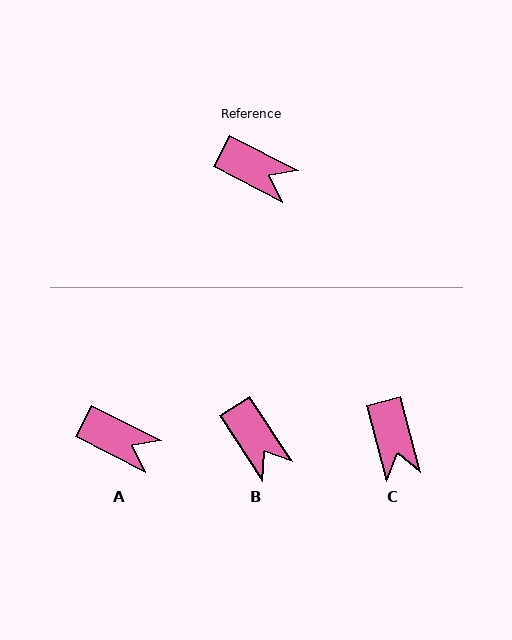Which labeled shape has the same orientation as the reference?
A.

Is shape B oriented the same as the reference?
No, it is off by about 30 degrees.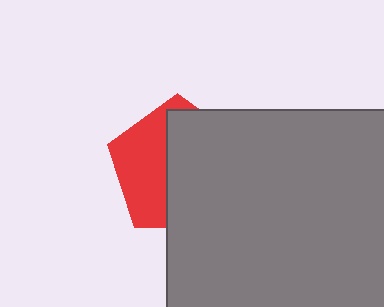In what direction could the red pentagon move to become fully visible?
The red pentagon could move left. That would shift it out from behind the gray rectangle entirely.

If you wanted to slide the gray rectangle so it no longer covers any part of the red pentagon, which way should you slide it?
Slide it right — that is the most direct way to separate the two shapes.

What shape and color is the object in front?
The object in front is a gray rectangle.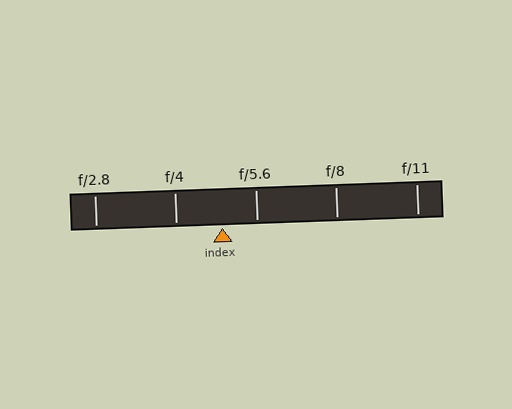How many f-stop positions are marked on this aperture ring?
There are 5 f-stop positions marked.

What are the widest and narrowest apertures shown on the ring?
The widest aperture shown is f/2.8 and the narrowest is f/11.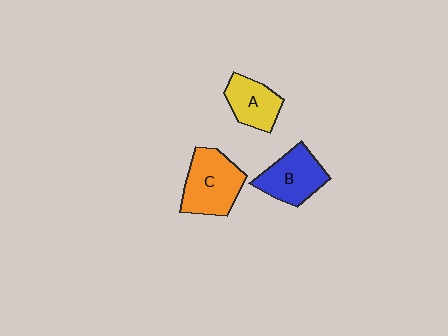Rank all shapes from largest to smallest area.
From largest to smallest: C (orange), B (blue), A (yellow).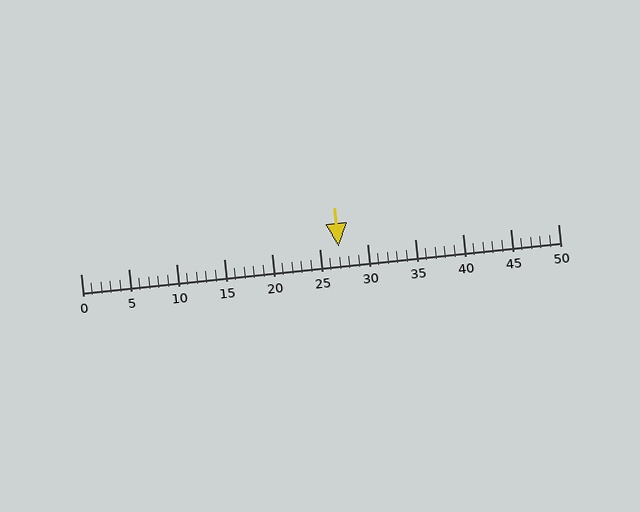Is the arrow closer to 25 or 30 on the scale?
The arrow is closer to 25.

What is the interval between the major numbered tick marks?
The major tick marks are spaced 5 units apart.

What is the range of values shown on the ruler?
The ruler shows values from 0 to 50.